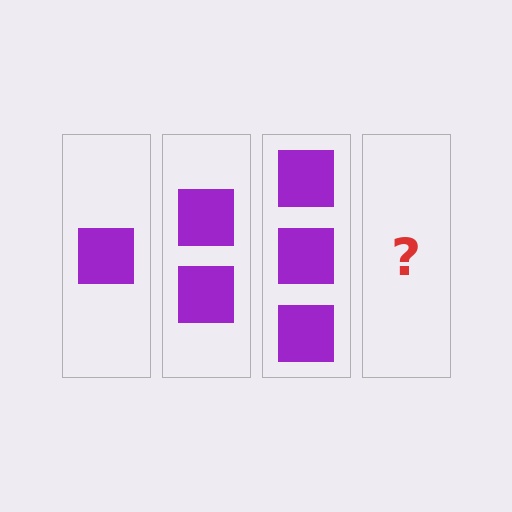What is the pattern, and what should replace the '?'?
The pattern is that each step adds one more square. The '?' should be 4 squares.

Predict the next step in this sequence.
The next step is 4 squares.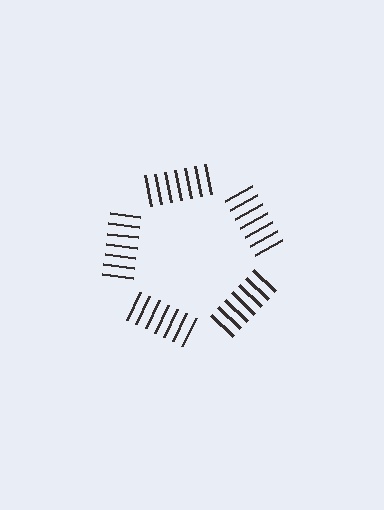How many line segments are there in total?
35 — 7 along each of the 5 edges.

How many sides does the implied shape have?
5 sides — the line-ends trace a pentagon.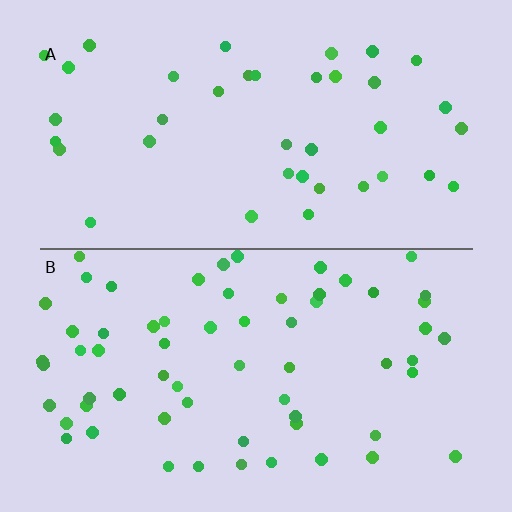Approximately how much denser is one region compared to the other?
Approximately 1.6× — region B over region A.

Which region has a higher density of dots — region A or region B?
B (the bottom).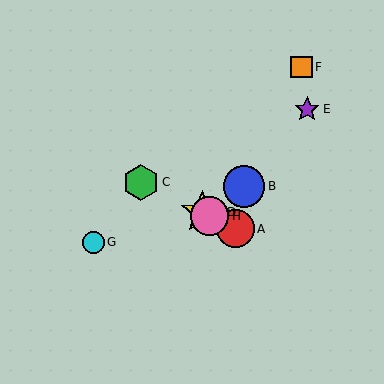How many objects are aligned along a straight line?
4 objects (A, C, D, H) are aligned along a straight line.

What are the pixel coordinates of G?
Object G is at (93, 242).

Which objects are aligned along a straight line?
Objects A, C, D, H are aligned along a straight line.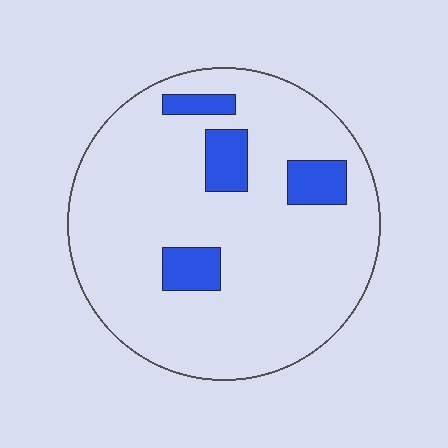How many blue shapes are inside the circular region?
4.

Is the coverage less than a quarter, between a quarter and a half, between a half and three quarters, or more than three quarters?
Less than a quarter.